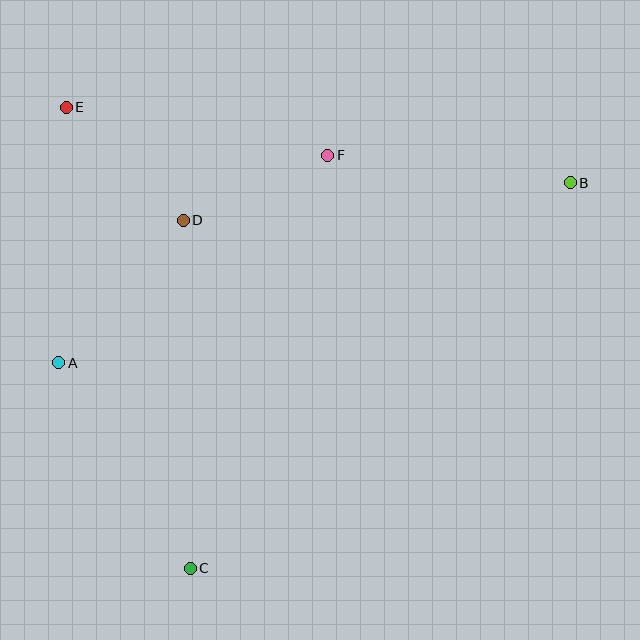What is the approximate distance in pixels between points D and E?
The distance between D and E is approximately 162 pixels.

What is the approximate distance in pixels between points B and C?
The distance between B and C is approximately 541 pixels.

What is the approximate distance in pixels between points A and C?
The distance between A and C is approximately 244 pixels.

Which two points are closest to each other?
Points D and F are closest to each other.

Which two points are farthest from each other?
Points A and B are farthest from each other.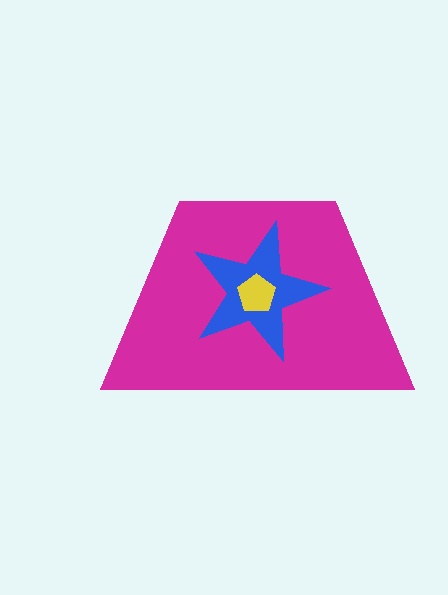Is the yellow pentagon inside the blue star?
Yes.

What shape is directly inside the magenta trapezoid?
The blue star.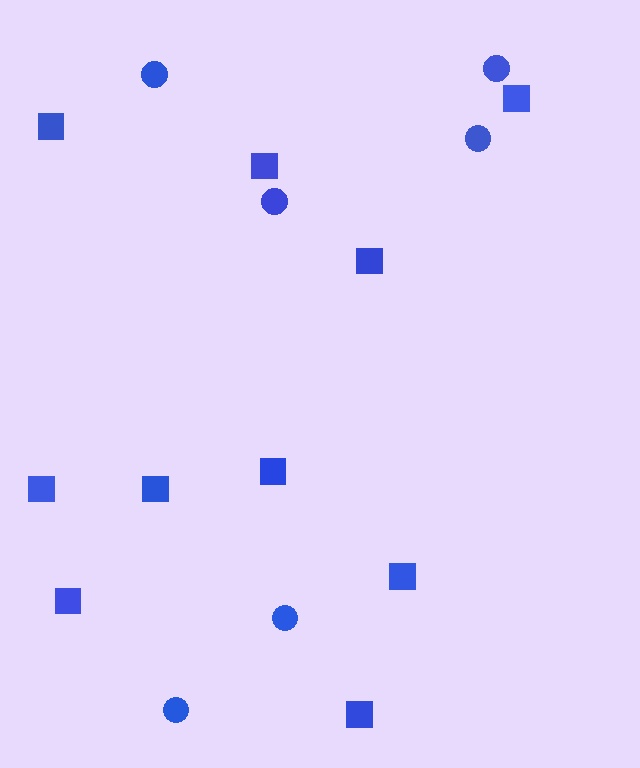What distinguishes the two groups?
There are 2 groups: one group of circles (6) and one group of squares (10).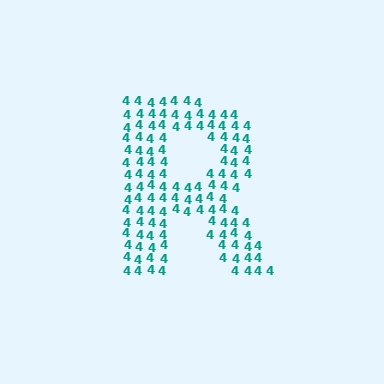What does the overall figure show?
The overall figure shows the letter R.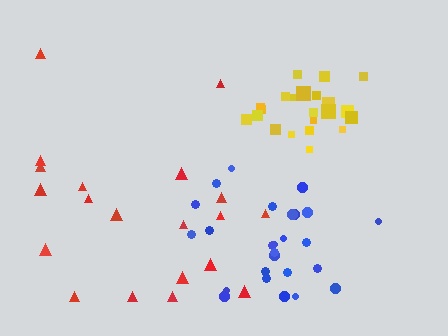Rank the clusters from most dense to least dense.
yellow, blue, red.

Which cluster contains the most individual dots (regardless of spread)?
Blue (26).